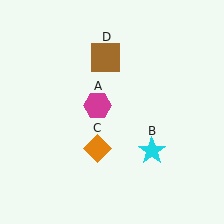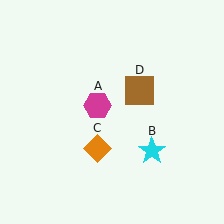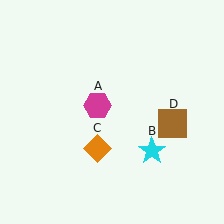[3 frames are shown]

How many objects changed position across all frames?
1 object changed position: brown square (object D).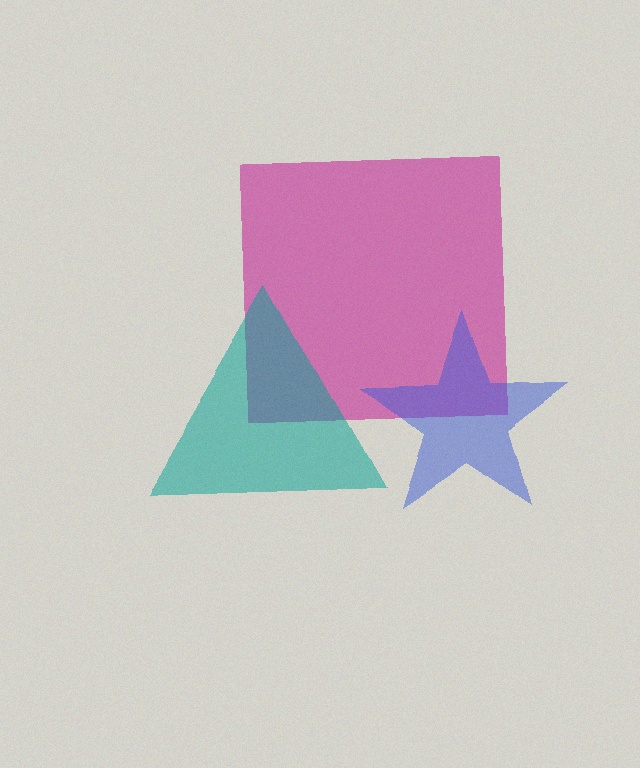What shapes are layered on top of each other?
The layered shapes are: a magenta square, a teal triangle, a blue star.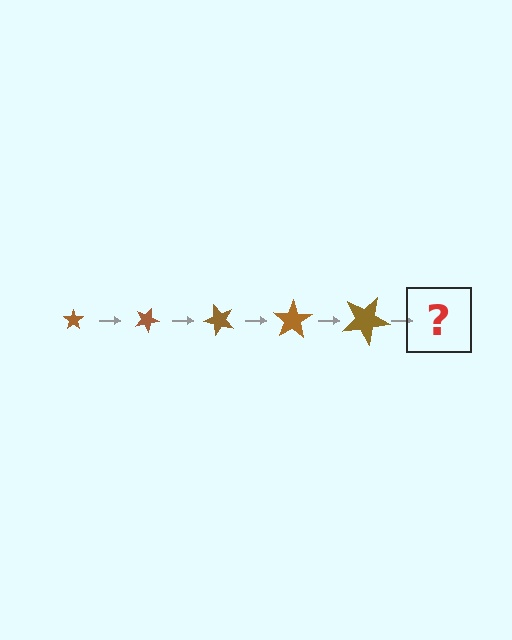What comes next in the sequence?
The next element should be a star, larger than the previous one and rotated 125 degrees from the start.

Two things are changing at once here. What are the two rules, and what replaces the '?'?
The two rules are that the star grows larger each step and it rotates 25 degrees each step. The '?' should be a star, larger than the previous one and rotated 125 degrees from the start.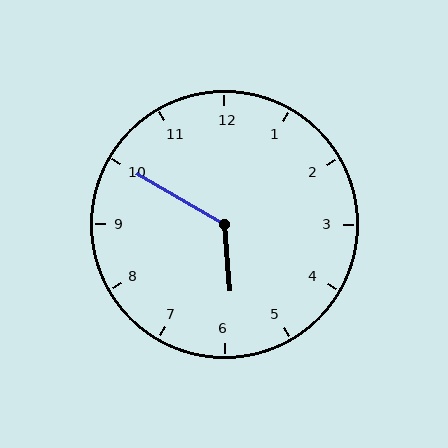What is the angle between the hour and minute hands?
Approximately 125 degrees.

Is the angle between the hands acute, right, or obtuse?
It is obtuse.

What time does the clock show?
5:50.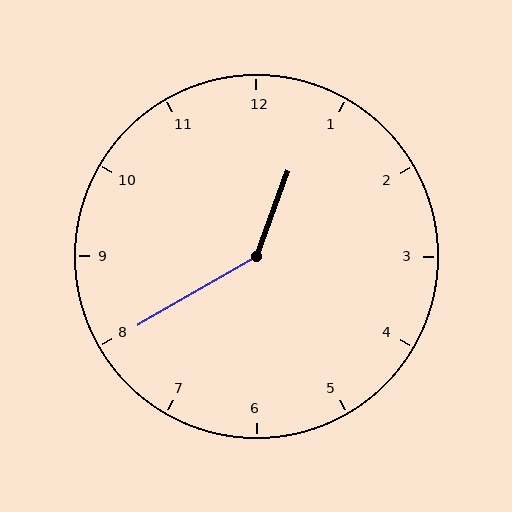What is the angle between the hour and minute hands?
Approximately 140 degrees.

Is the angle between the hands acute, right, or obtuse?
It is obtuse.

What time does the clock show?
12:40.